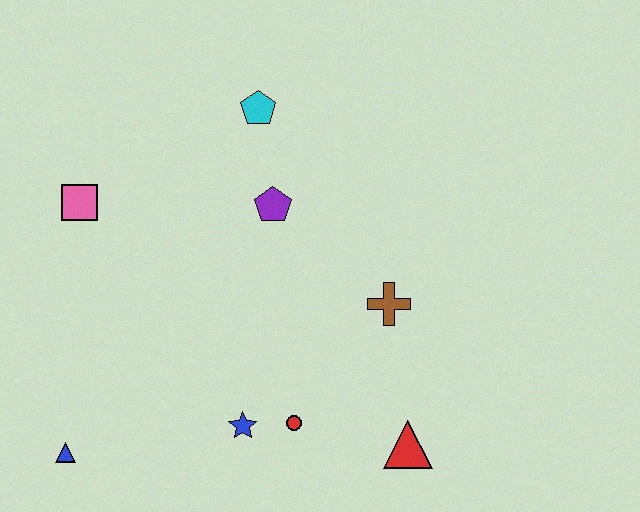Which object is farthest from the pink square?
The red triangle is farthest from the pink square.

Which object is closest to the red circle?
The blue star is closest to the red circle.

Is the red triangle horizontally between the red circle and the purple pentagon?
No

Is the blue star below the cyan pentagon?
Yes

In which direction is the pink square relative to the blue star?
The pink square is above the blue star.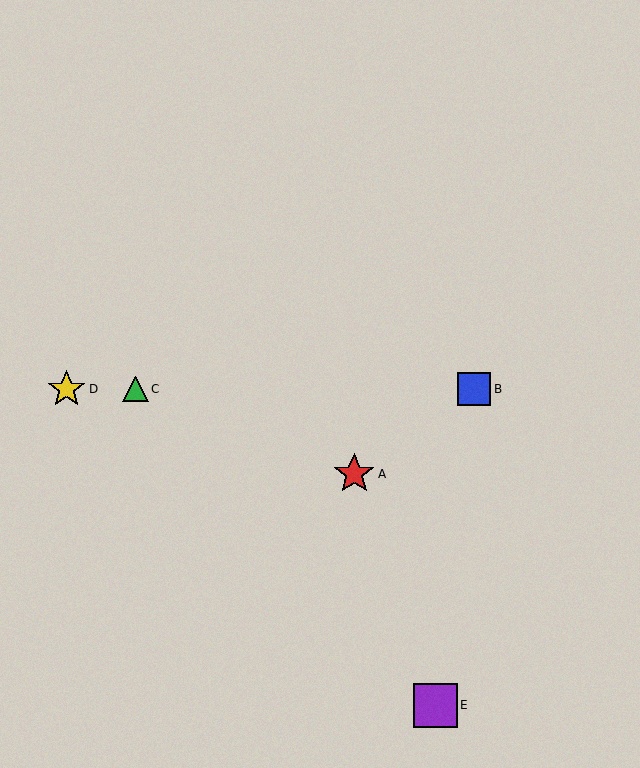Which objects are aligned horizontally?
Objects B, C, D are aligned horizontally.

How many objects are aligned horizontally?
3 objects (B, C, D) are aligned horizontally.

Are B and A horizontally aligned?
No, B is at y≈389 and A is at y≈474.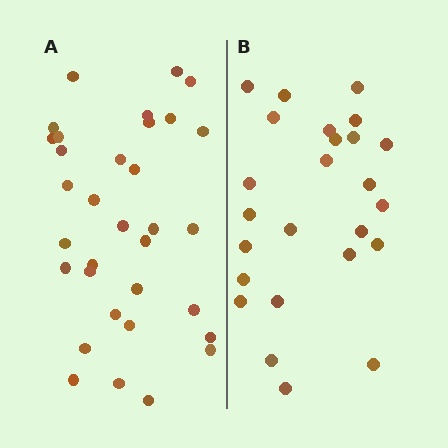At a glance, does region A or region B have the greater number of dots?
Region A (the left region) has more dots.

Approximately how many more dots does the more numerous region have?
Region A has roughly 8 or so more dots than region B.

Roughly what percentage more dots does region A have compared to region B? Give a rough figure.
About 30% more.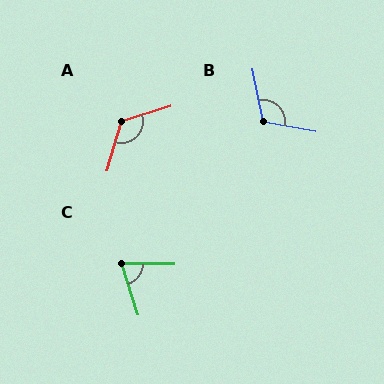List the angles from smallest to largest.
C (71°), B (112°), A (124°).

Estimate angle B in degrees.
Approximately 112 degrees.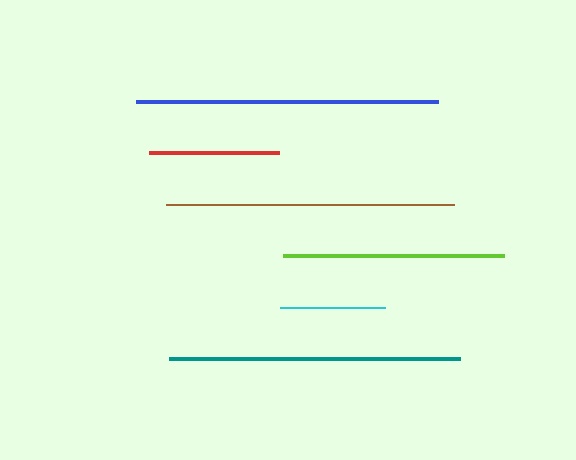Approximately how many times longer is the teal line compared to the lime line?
The teal line is approximately 1.3 times the length of the lime line.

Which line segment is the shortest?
The cyan line is the shortest at approximately 105 pixels.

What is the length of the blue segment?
The blue segment is approximately 302 pixels long.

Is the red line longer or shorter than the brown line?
The brown line is longer than the red line.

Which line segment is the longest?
The blue line is the longest at approximately 302 pixels.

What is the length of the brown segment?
The brown segment is approximately 288 pixels long.